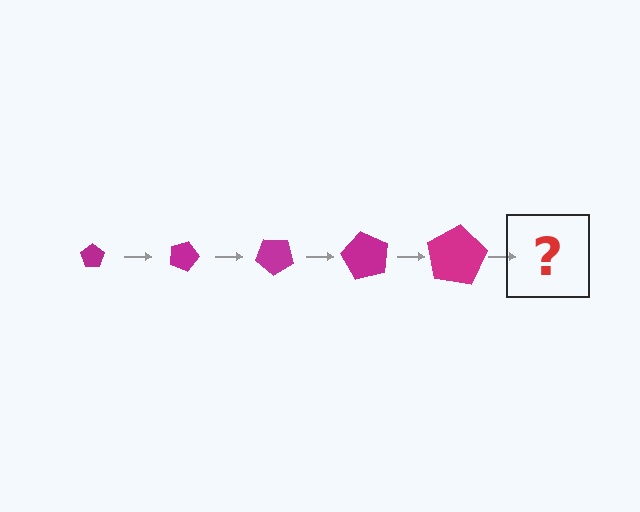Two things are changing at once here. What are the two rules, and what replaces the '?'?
The two rules are that the pentagon grows larger each step and it rotates 20 degrees each step. The '?' should be a pentagon, larger than the previous one and rotated 100 degrees from the start.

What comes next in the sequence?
The next element should be a pentagon, larger than the previous one and rotated 100 degrees from the start.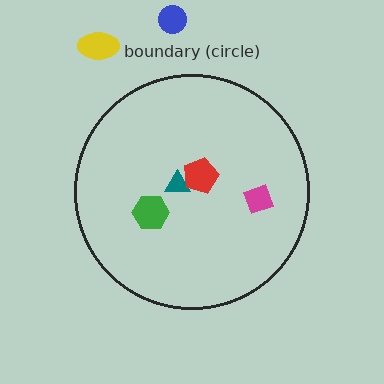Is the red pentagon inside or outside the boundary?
Inside.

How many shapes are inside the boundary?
4 inside, 2 outside.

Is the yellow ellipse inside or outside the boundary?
Outside.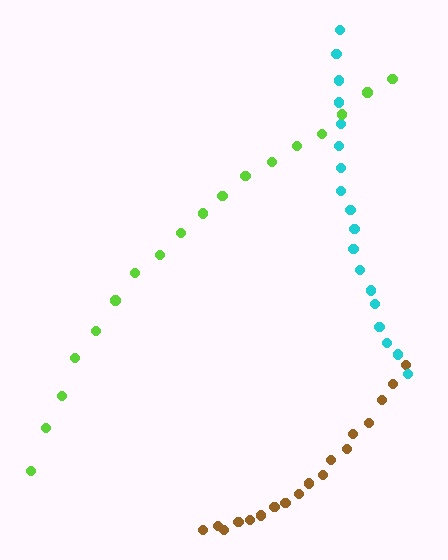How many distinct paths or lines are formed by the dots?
There are 3 distinct paths.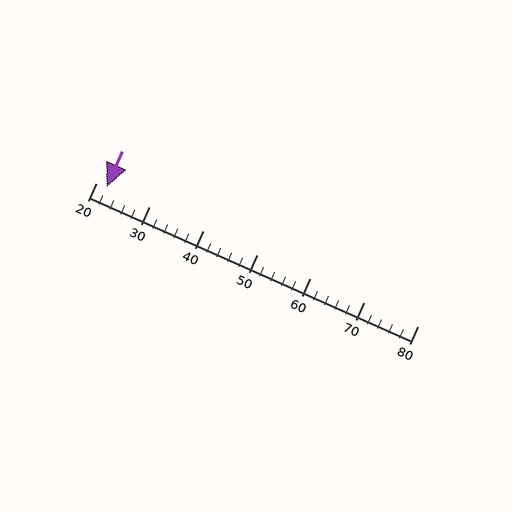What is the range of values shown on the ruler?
The ruler shows values from 20 to 80.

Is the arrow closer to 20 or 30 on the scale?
The arrow is closer to 20.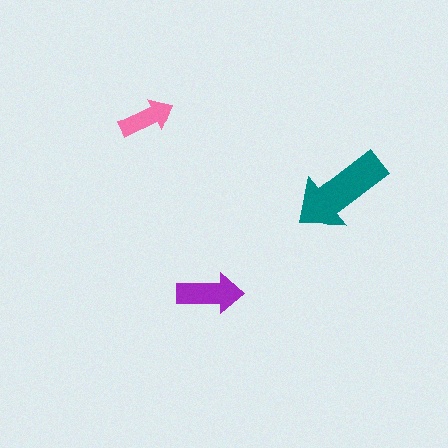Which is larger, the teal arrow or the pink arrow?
The teal one.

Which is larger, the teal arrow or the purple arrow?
The teal one.